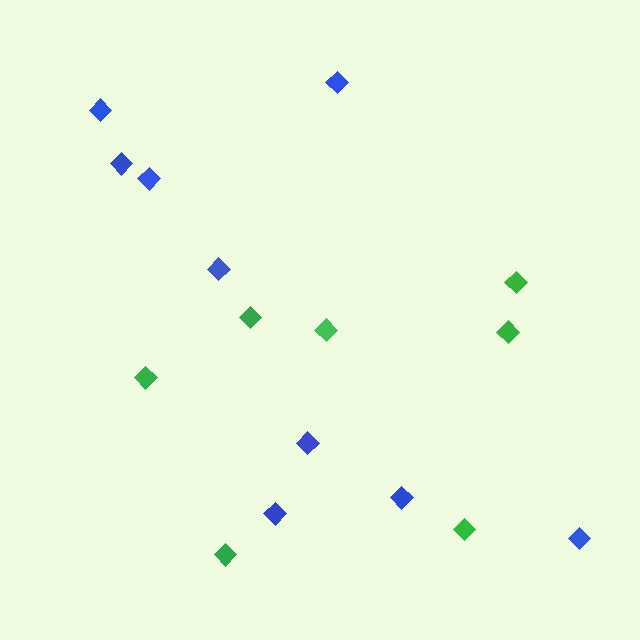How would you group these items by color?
There are 2 groups: one group of green diamonds (7) and one group of blue diamonds (9).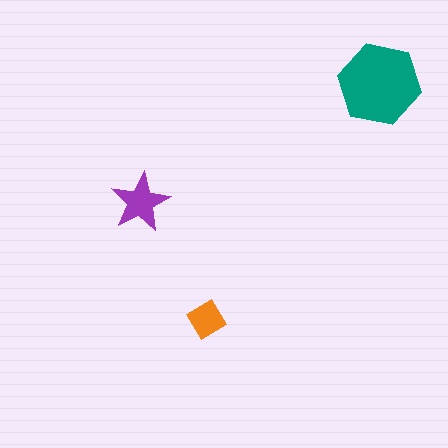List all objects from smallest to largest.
The orange diamond, the purple star, the teal hexagon.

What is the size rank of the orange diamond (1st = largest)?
3rd.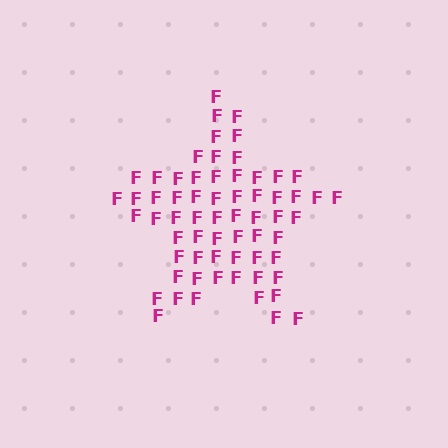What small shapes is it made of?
It is made of small letter F's.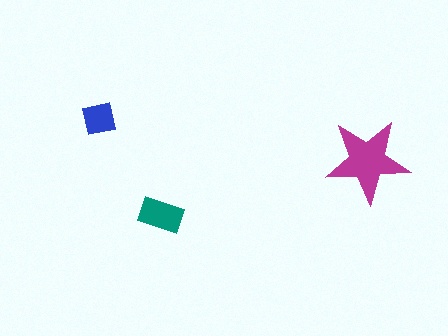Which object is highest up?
The blue square is topmost.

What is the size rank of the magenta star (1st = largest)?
1st.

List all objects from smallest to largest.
The blue square, the teal rectangle, the magenta star.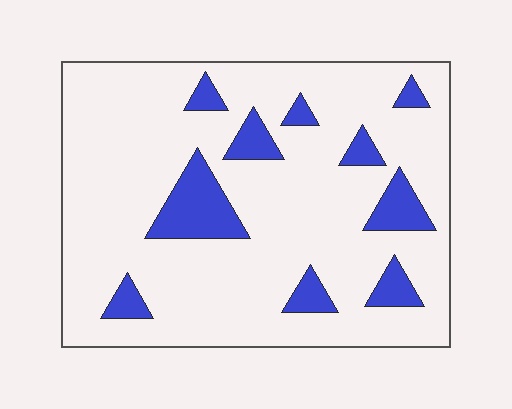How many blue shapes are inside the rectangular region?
10.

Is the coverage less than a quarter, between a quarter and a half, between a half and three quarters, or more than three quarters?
Less than a quarter.